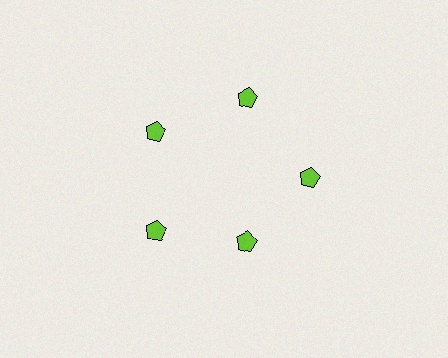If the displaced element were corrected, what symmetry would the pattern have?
It would have 5-fold rotational symmetry — the pattern would map onto itself every 72 degrees.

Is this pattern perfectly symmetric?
No. The 5 lime pentagons are arranged in a ring, but one element near the 5 o'clock position is pulled inward toward the center, breaking the 5-fold rotational symmetry.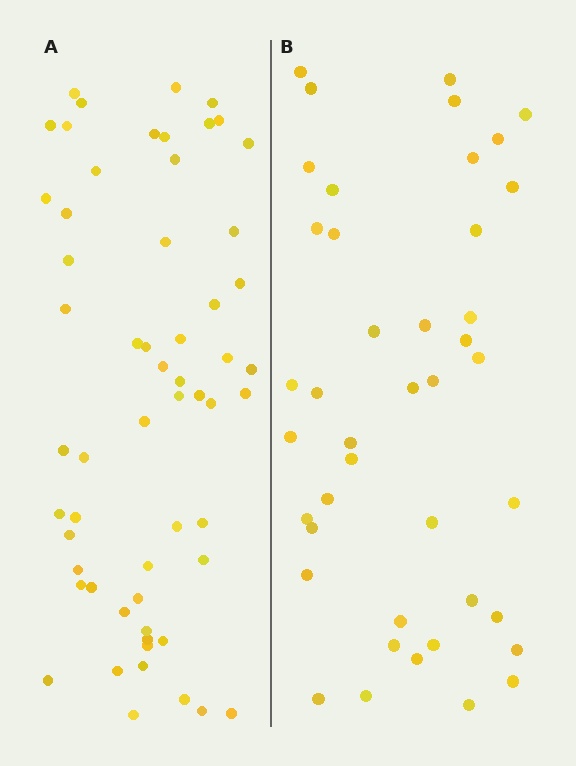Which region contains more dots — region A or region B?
Region A (the left region) has more dots.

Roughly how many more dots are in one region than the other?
Region A has approximately 15 more dots than region B.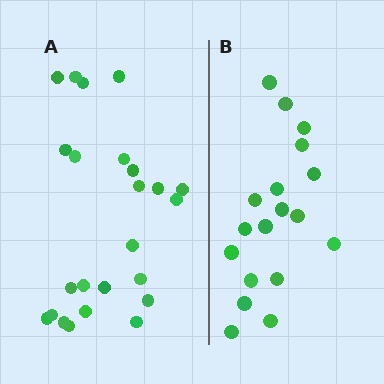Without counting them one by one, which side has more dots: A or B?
Region A (the left region) has more dots.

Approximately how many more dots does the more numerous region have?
Region A has about 6 more dots than region B.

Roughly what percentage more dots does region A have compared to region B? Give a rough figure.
About 35% more.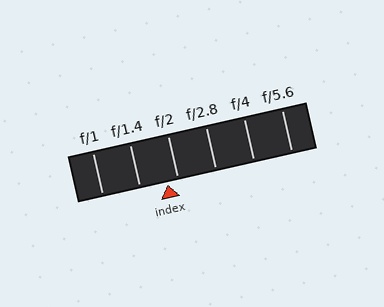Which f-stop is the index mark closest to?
The index mark is closest to f/2.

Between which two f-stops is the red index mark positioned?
The index mark is between f/1.4 and f/2.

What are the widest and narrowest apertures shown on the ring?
The widest aperture shown is f/1 and the narrowest is f/5.6.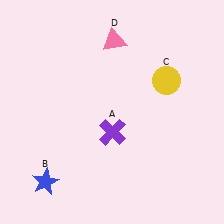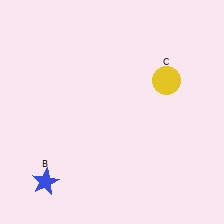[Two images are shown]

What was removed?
The pink triangle (D), the purple cross (A) were removed in Image 2.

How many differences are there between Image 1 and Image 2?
There are 2 differences between the two images.